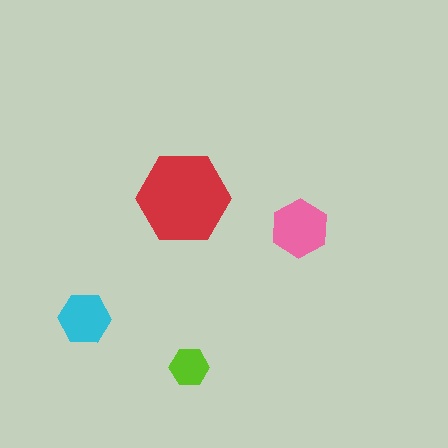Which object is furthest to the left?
The cyan hexagon is leftmost.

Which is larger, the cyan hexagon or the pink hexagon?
The pink one.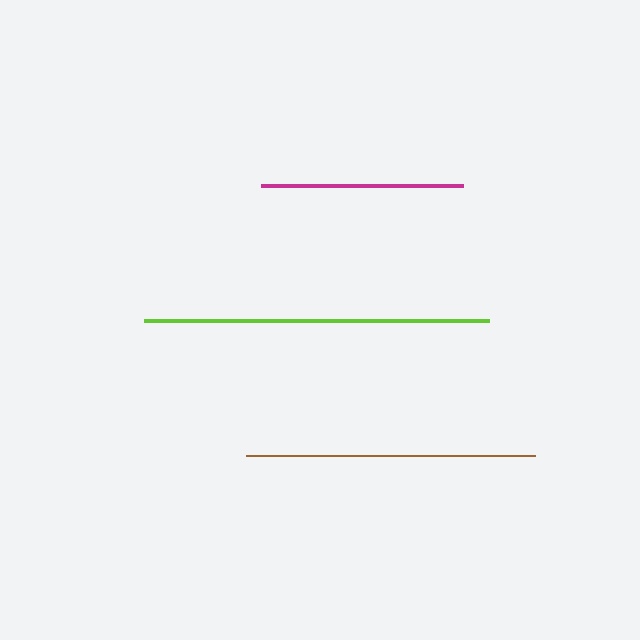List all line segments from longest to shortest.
From longest to shortest: lime, brown, magenta.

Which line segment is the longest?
The lime line is the longest at approximately 346 pixels.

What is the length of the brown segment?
The brown segment is approximately 289 pixels long.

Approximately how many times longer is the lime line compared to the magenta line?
The lime line is approximately 1.7 times the length of the magenta line.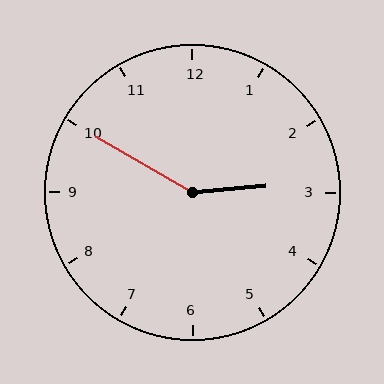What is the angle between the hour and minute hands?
Approximately 145 degrees.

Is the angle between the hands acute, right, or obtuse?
It is obtuse.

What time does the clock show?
2:50.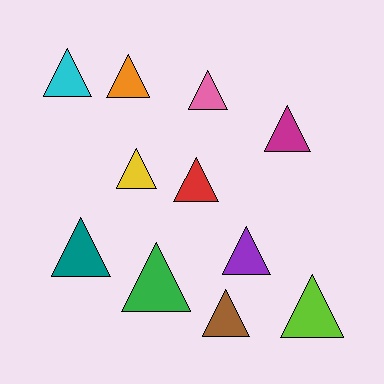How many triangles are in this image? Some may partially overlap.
There are 11 triangles.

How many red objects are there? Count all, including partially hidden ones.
There is 1 red object.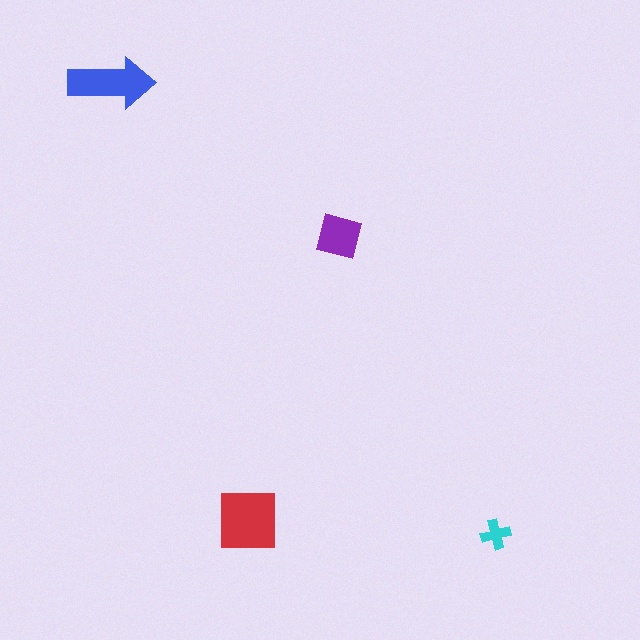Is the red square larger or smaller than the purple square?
Larger.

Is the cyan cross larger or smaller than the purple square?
Smaller.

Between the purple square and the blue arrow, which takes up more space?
The blue arrow.